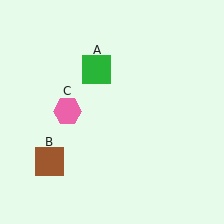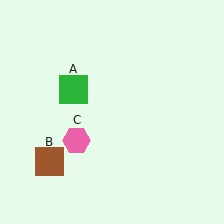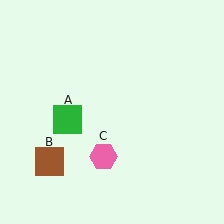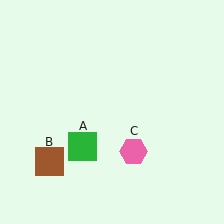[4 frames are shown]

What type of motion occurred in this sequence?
The green square (object A), pink hexagon (object C) rotated counterclockwise around the center of the scene.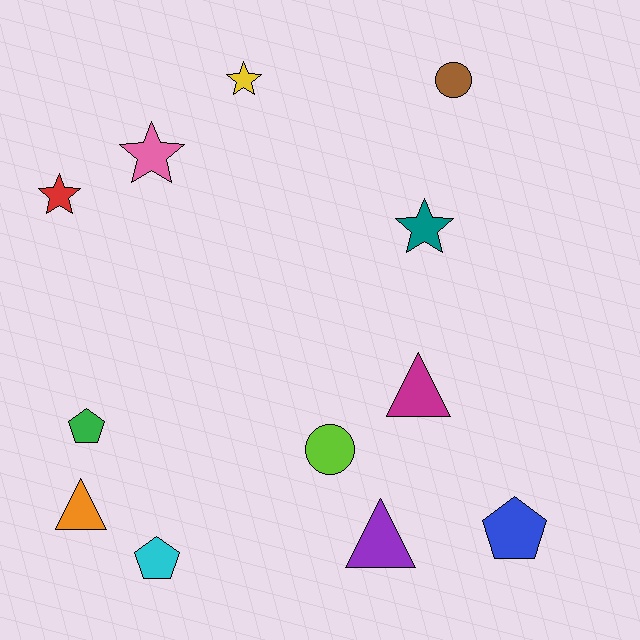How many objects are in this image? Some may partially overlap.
There are 12 objects.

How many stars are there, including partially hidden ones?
There are 4 stars.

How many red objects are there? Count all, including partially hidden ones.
There is 1 red object.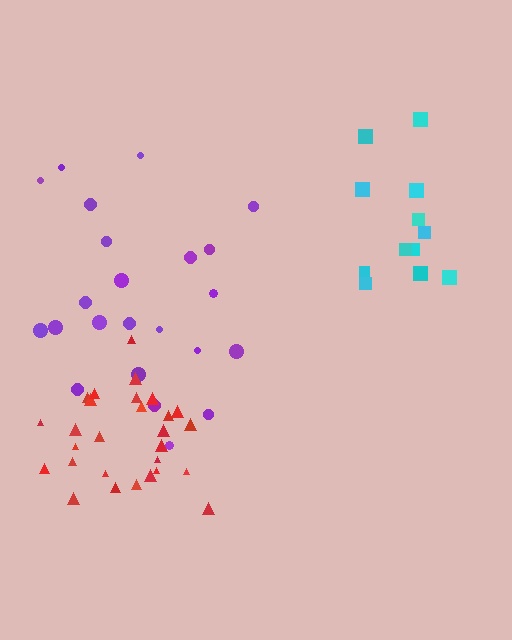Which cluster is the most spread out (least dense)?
Cyan.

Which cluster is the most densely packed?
Red.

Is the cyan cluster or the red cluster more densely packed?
Red.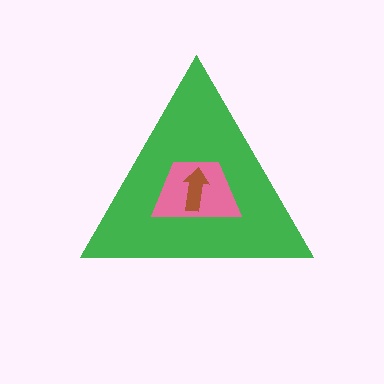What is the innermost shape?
The brown arrow.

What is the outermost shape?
The green triangle.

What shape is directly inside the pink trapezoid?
The brown arrow.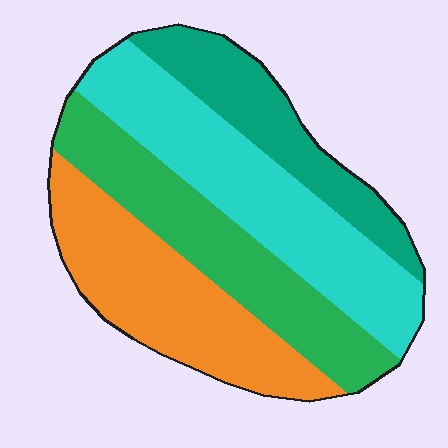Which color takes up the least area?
Teal, at roughly 15%.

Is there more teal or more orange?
Orange.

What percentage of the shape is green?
Green takes up between a quarter and a half of the shape.